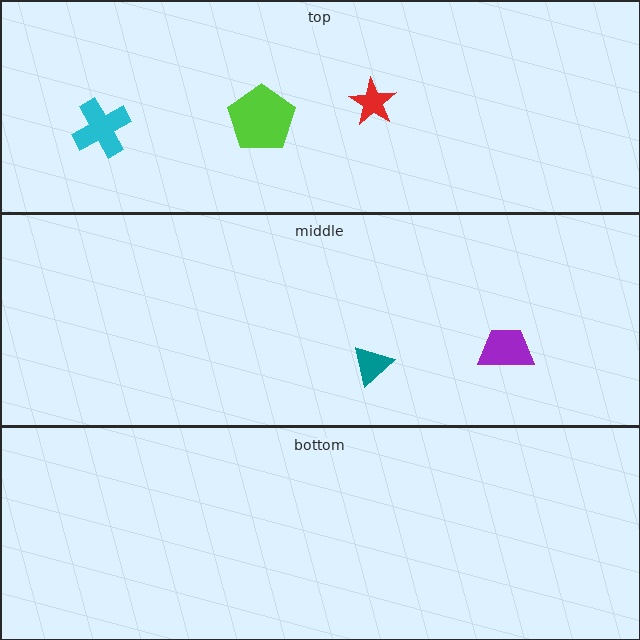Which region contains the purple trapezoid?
The middle region.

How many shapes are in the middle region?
2.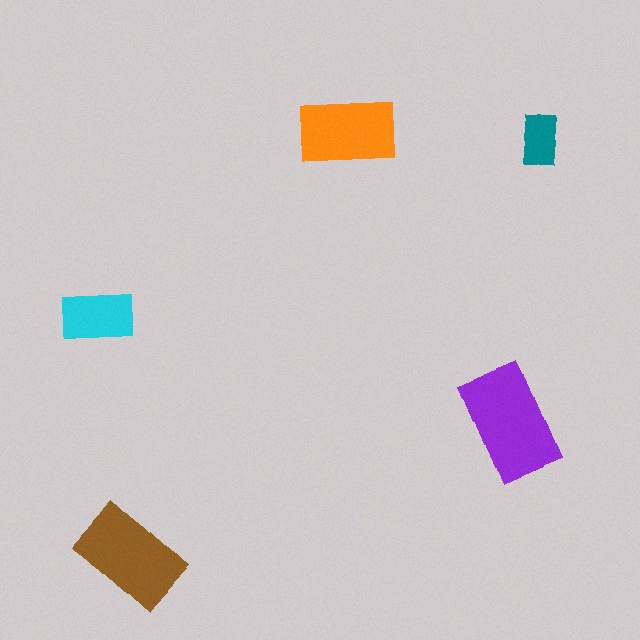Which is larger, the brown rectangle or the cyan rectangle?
The brown one.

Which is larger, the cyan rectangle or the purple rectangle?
The purple one.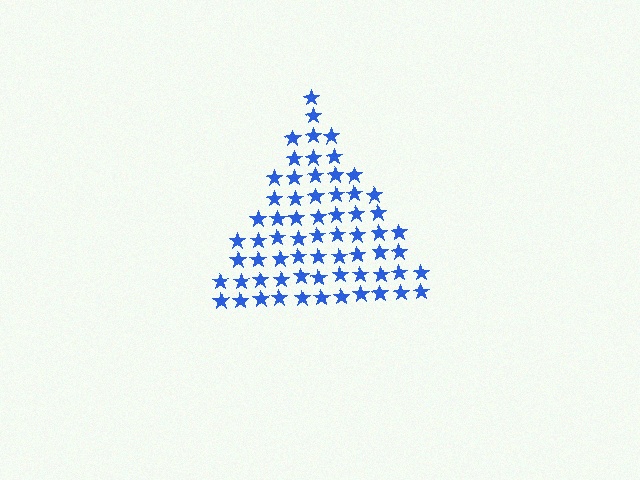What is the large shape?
The large shape is a triangle.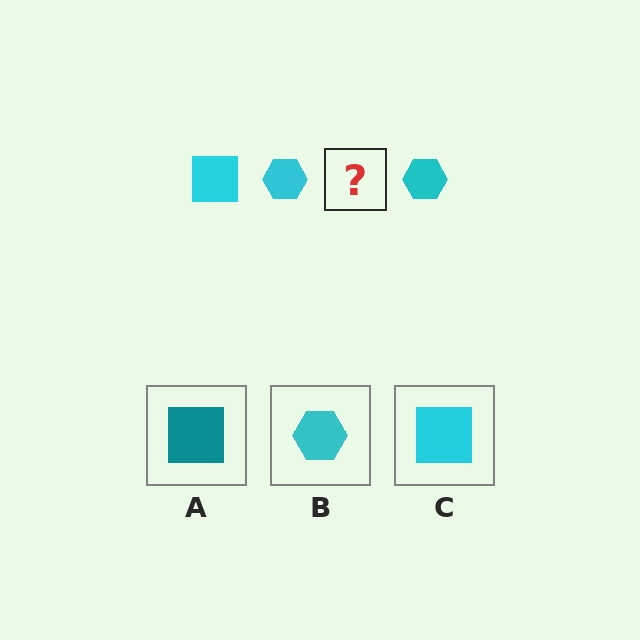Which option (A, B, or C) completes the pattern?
C.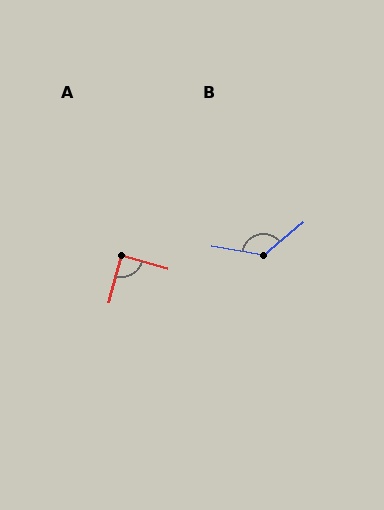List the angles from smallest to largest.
A (88°), B (132°).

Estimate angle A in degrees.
Approximately 88 degrees.